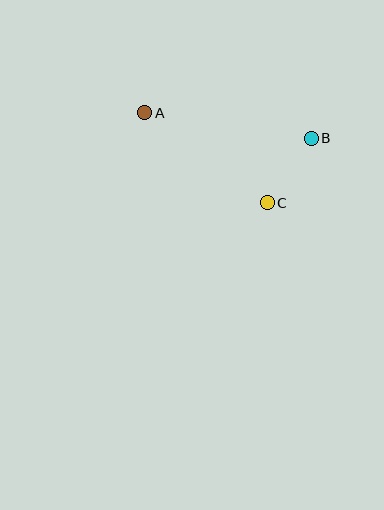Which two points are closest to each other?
Points B and C are closest to each other.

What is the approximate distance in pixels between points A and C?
The distance between A and C is approximately 152 pixels.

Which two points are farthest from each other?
Points A and B are farthest from each other.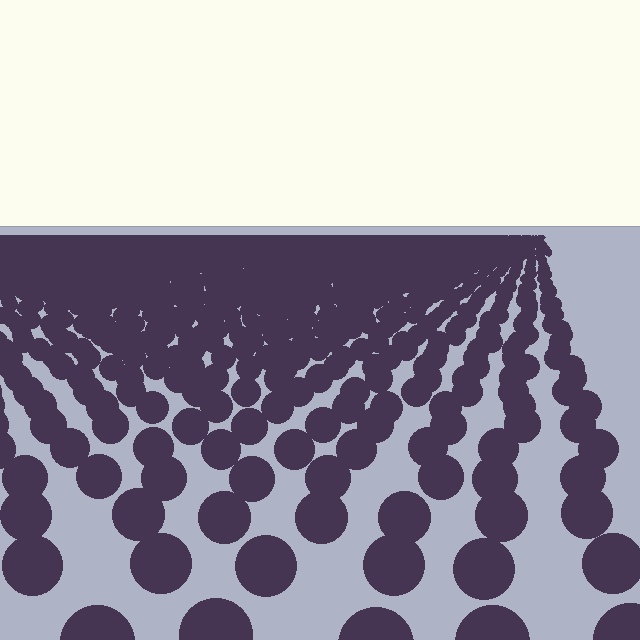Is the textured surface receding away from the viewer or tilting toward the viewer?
The surface is receding away from the viewer. Texture elements get smaller and denser toward the top.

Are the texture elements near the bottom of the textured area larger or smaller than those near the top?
Larger. Near the bottom, elements are closer to the viewer and appear at a bigger on-screen size.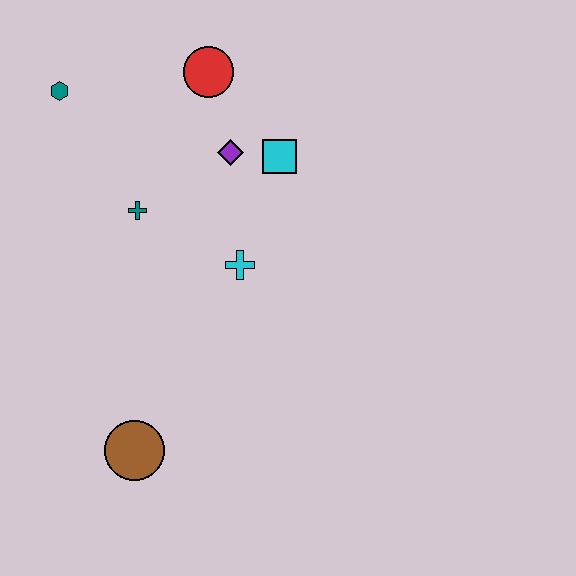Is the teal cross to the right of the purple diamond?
No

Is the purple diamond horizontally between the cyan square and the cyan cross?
No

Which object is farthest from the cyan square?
The brown circle is farthest from the cyan square.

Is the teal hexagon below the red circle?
Yes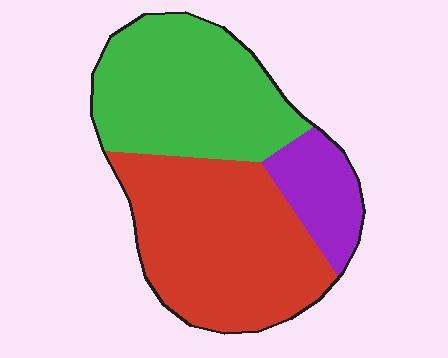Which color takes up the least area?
Purple, at roughly 15%.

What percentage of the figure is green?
Green covers roughly 40% of the figure.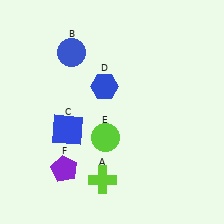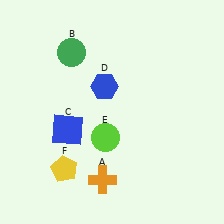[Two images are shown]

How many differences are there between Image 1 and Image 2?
There are 3 differences between the two images.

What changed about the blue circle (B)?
In Image 1, B is blue. In Image 2, it changed to green.